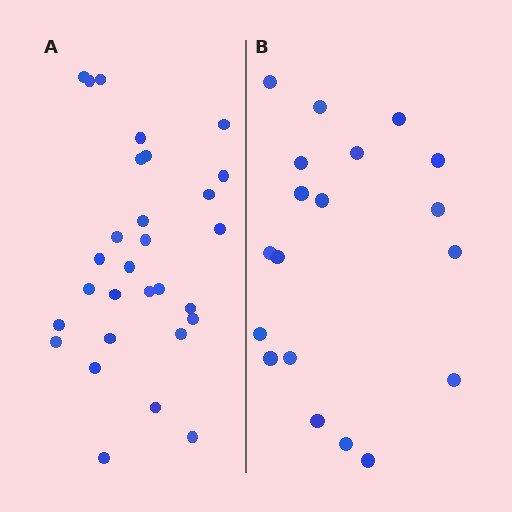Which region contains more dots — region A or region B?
Region A (the left region) has more dots.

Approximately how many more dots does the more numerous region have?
Region A has roughly 10 or so more dots than region B.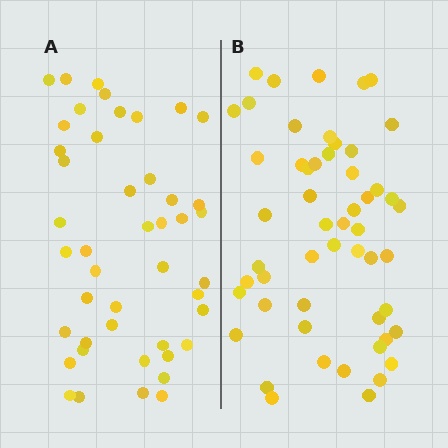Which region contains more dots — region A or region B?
Region B (the right region) has more dots.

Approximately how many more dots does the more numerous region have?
Region B has roughly 8 or so more dots than region A.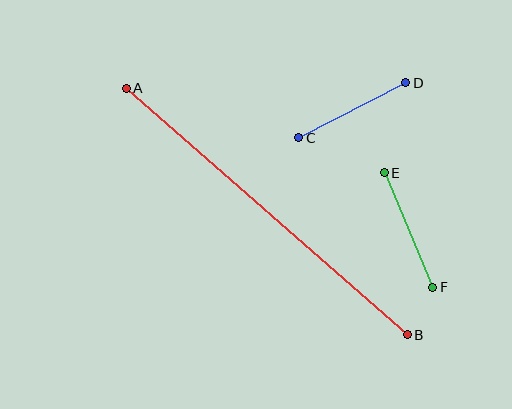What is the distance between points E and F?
The distance is approximately 124 pixels.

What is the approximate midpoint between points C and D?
The midpoint is at approximately (352, 110) pixels.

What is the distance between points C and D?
The distance is approximately 120 pixels.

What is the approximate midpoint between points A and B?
The midpoint is at approximately (267, 211) pixels.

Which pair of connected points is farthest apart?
Points A and B are farthest apart.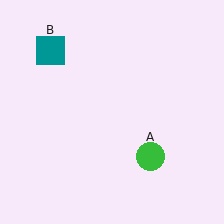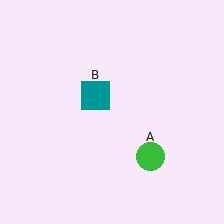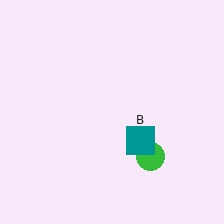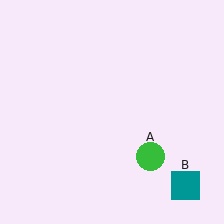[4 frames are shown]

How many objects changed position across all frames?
1 object changed position: teal square (object B).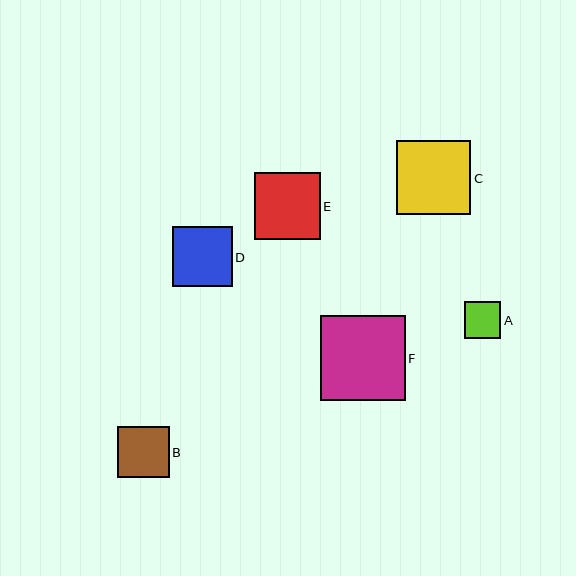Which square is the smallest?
Square A is the smallest with a size of approximately 36 pixels.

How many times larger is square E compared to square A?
Square E is approximately 1.8 times the size of square A.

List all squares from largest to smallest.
From largest to smallest: F, C, E, D, B, A.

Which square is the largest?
Square F is the largest with a size of approximately 85 pixels.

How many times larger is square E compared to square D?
Square E is approximately 1.1 times the size of square D.